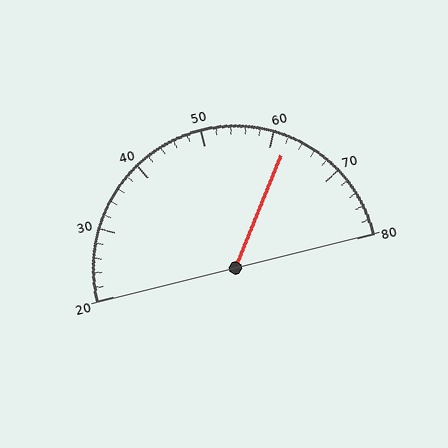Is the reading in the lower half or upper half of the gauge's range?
The reading is in the upper half of the range (20 to 80).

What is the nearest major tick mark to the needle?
The nearest major tick mark is 60.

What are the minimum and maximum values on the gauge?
The gauge ranges from 20 to 80.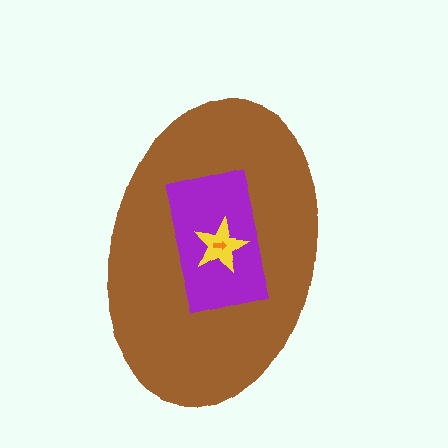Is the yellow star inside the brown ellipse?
Yes.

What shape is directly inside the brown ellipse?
The purple rectangle.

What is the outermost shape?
The brown ellipse.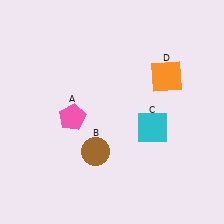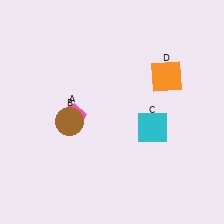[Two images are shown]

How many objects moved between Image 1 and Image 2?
1 object moved between the two images.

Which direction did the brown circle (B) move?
The brown circle (B) moved up.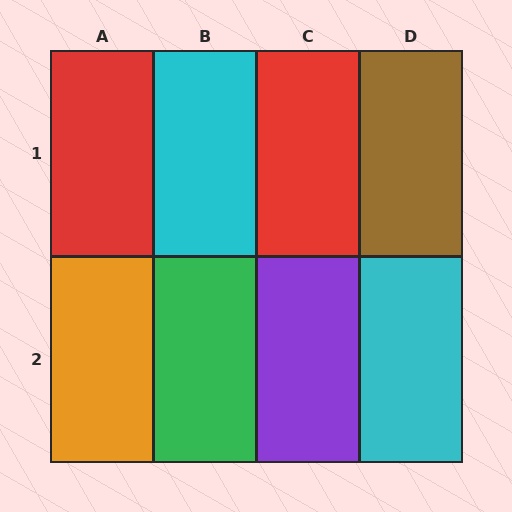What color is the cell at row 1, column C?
Red.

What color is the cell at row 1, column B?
Cyan.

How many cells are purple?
1 cell is purple.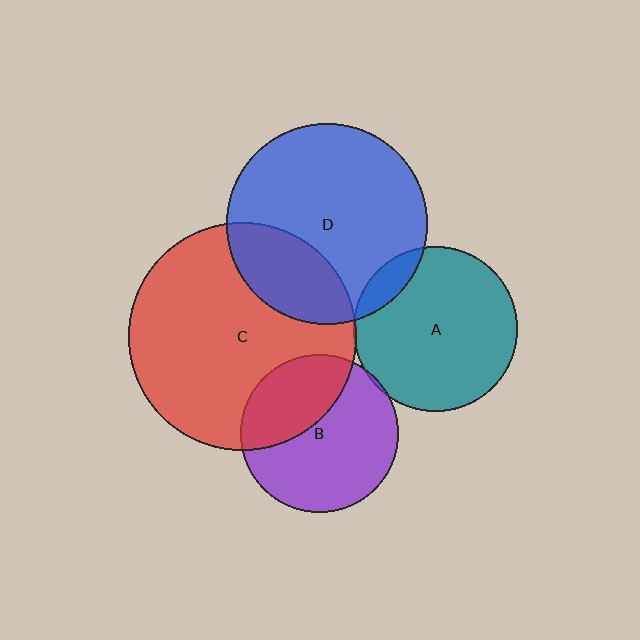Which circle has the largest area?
Circle C (red).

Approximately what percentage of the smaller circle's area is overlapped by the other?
Approximately 35%.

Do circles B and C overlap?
Yes.